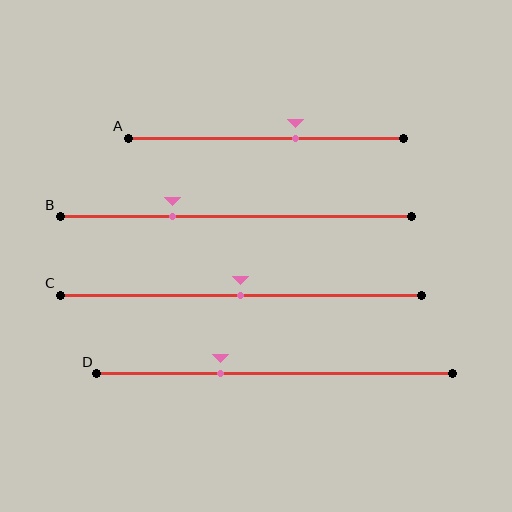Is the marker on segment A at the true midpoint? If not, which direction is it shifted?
No, the marker on segment A is shifted to the right by about 10% of the segment length.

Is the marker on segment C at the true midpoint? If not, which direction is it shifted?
Yes, the marker on segment C is at the true midpoint.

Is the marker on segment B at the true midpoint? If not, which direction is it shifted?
No, the marker on segment B is shifted to the left by about 18% of the segment length.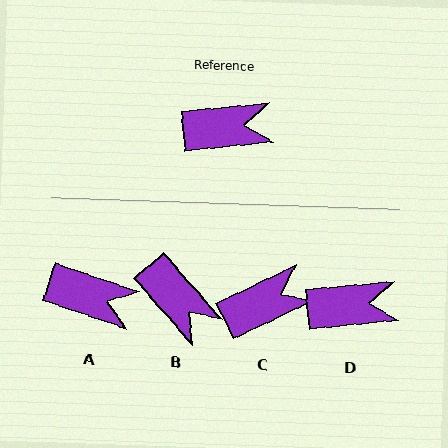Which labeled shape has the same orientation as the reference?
D.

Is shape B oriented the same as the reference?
No, it is off by about 54 degrees.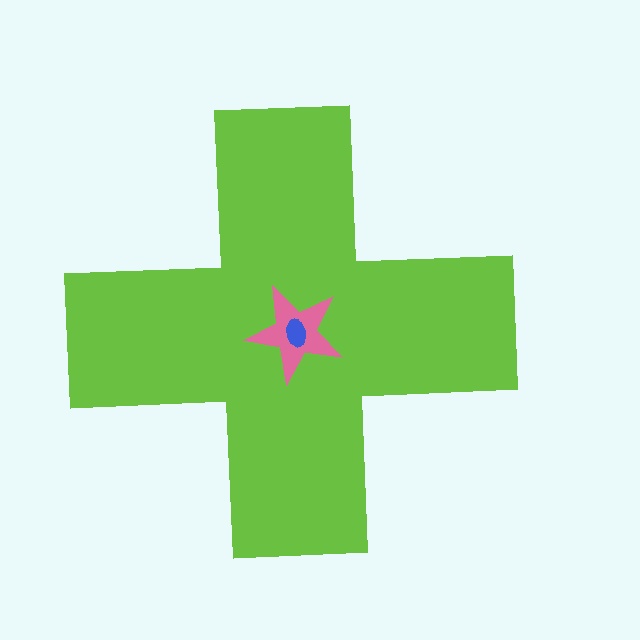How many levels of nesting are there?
3.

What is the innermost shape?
The blue ellipse.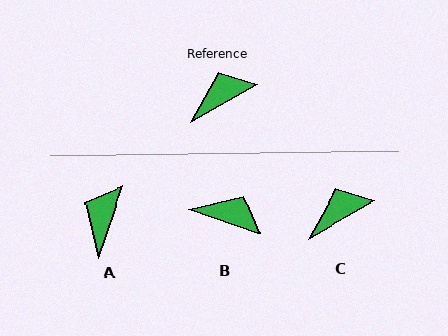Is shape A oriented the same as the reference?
No, it is off by about 41 degrees.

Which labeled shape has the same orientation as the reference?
C.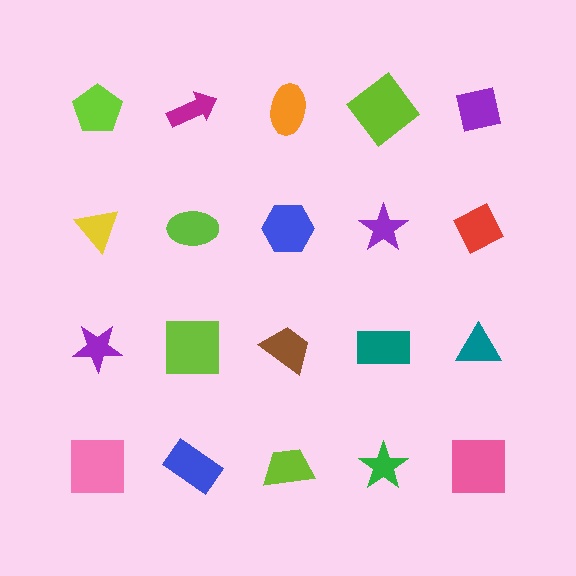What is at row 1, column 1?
A lime pentagon.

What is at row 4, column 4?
A green star.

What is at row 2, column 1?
A yellow triangle.